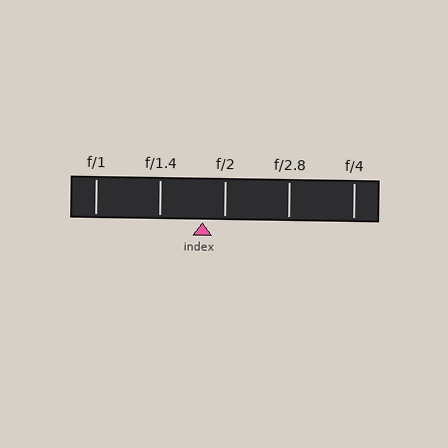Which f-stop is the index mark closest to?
The index mark is closest to f/2.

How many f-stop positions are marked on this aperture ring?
There are 5 f-stop positions marked.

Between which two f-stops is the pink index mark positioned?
The index mark is between f/1.4 and f/2.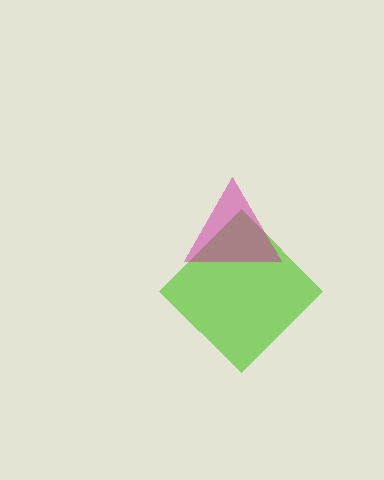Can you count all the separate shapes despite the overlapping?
Yes, there are 2 separate shapes.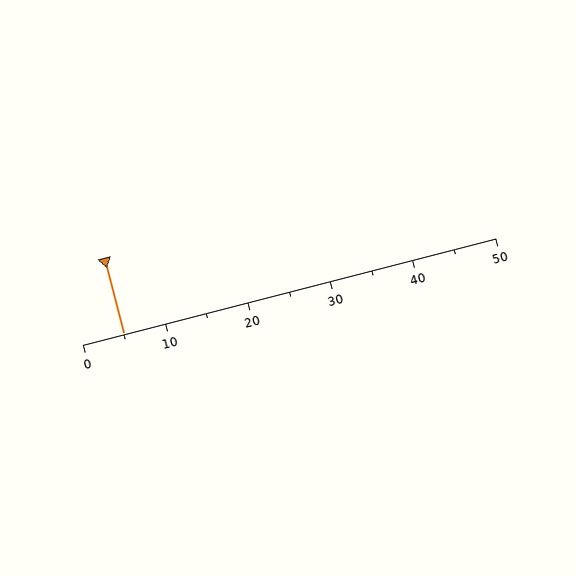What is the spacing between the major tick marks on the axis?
The major ticks are spaced 10 apart.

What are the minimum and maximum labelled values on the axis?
The axis runs from 0 to 50.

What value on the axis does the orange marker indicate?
The marker indicates approximately 5.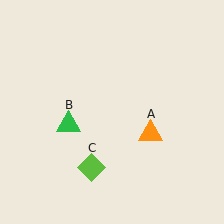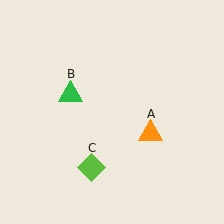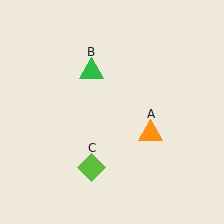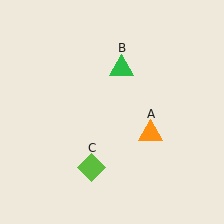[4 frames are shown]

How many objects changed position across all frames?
1 object changed position: green triangle (object B).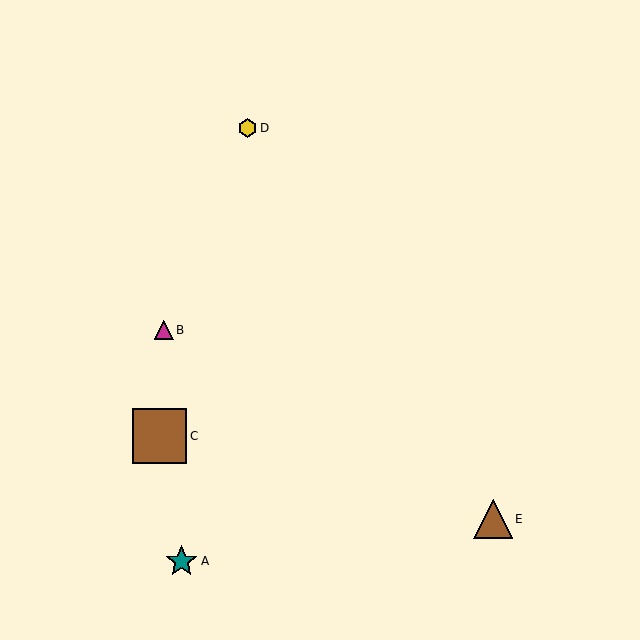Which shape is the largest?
The brown square (labeled C) is the largest.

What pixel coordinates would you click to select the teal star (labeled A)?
Click at (181, 561) to select the teal star A.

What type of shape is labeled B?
Shape B is a magenta triangle.